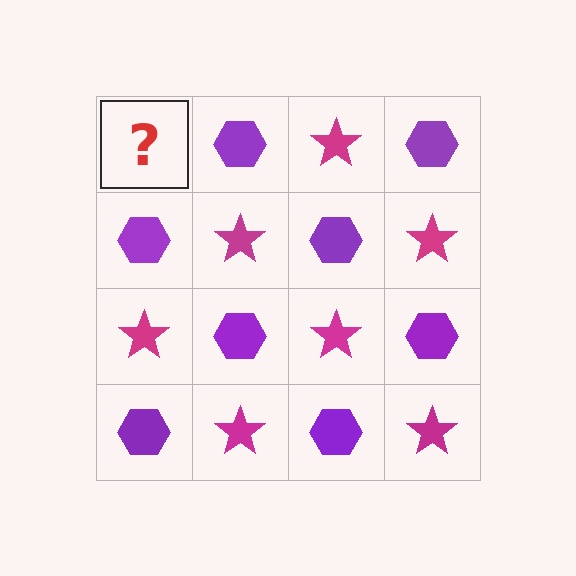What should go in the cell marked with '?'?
The missing cell should contain a magenta star.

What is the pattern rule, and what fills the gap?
The rule is that it alternates magenta star and purple hexagon in a checkerboard pattern. The gap should be filled with a magenta star.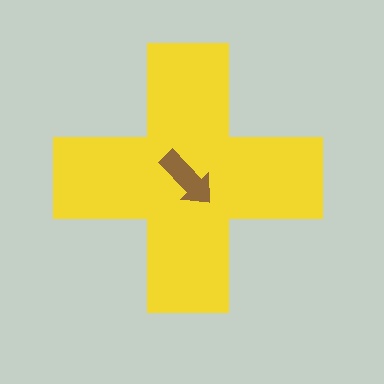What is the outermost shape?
The yellow cross.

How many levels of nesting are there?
2.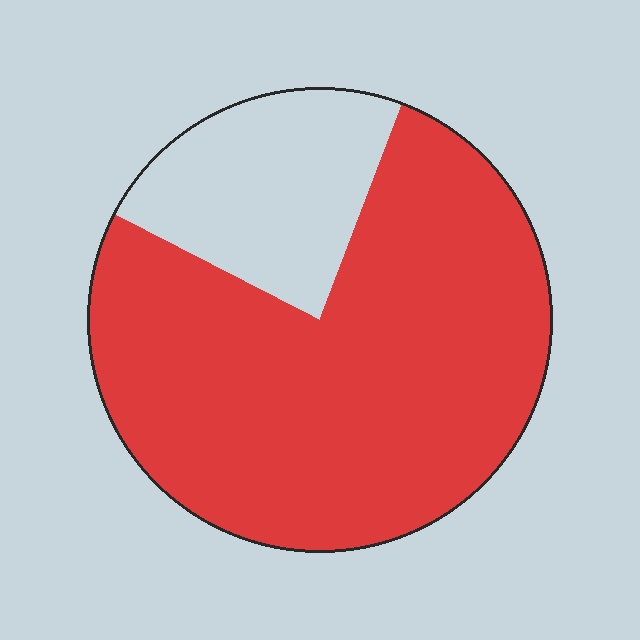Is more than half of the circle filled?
Yes.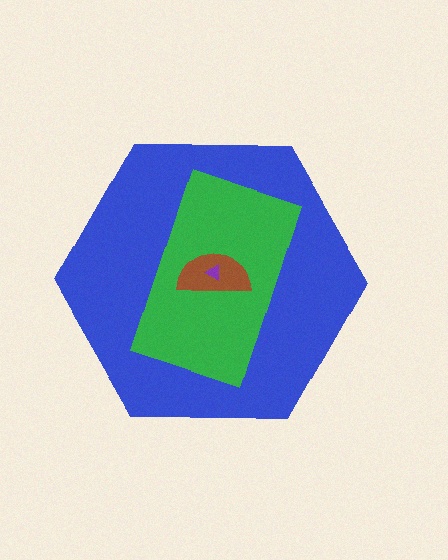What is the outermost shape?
The blue hexagon.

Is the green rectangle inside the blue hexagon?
Yes.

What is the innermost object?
The purple triangle.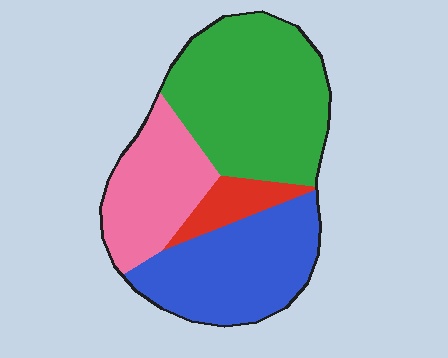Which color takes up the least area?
Red, at roughly 10%.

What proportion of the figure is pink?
Pink takes up less than a quarter of the figure.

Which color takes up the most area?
Green, at roughly 40%.